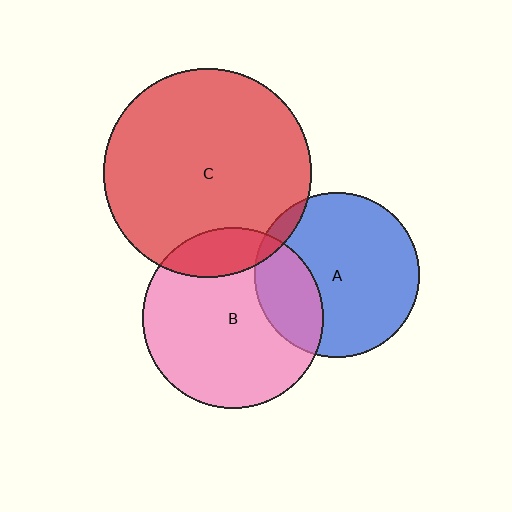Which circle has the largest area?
Circle C (red).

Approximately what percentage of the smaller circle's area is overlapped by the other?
Approximately 15%.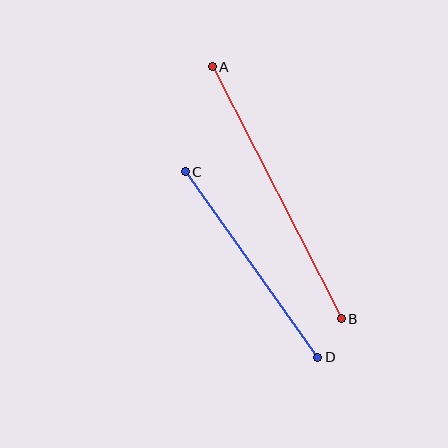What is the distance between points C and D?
The distance is approximately 228 pixels.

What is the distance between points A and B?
The distance is approximately 283 pixels.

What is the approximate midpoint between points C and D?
The midpoint is at approximately (251, 265) pixels.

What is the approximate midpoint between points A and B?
The midpoint is at approximately (277, 193) pixels.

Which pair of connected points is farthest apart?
Points A and B are farthest apart.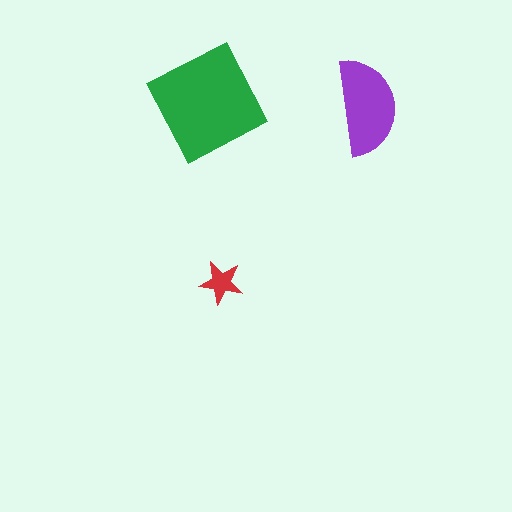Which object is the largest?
The green square.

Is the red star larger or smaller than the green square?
Smaller.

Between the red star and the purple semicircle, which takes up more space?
The purple semicircle.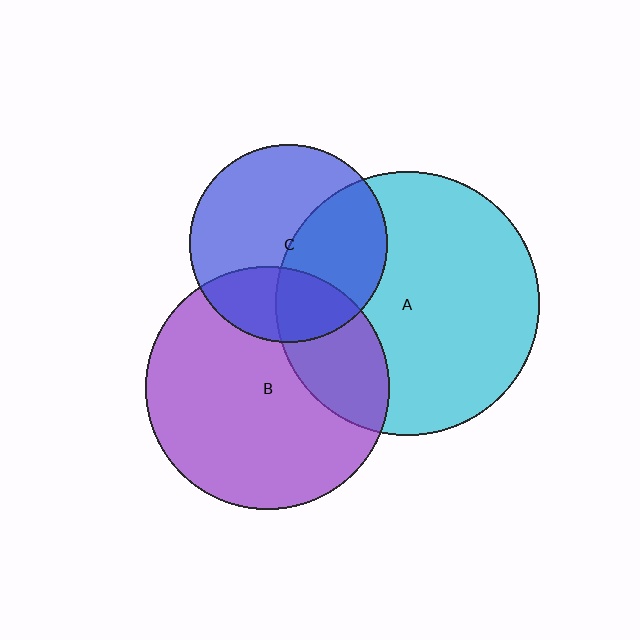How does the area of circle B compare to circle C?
Approximately 1.5 times.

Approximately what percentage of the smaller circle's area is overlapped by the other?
Approximately 25%.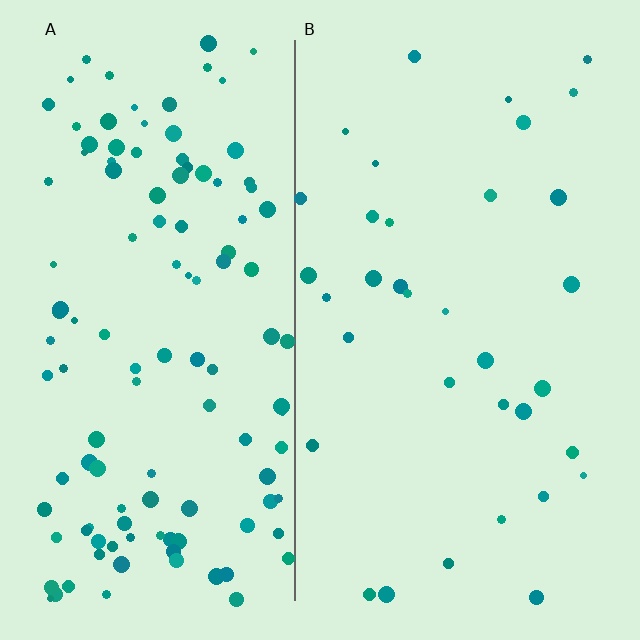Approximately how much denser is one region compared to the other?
Approximately 3.5× — region A over region B.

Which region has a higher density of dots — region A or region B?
A (the left).